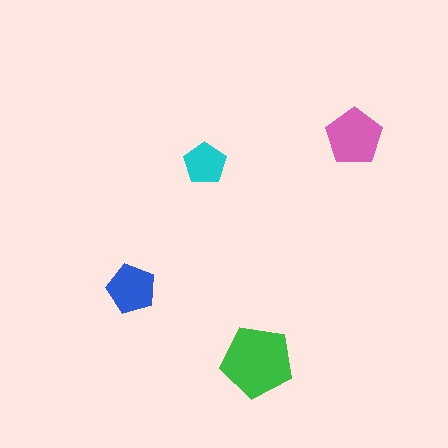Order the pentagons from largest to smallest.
the green one, the pink one, the blue one, the cyan one.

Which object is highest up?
The pink pentagon is topmost.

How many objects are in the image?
There are 4 objects in the image.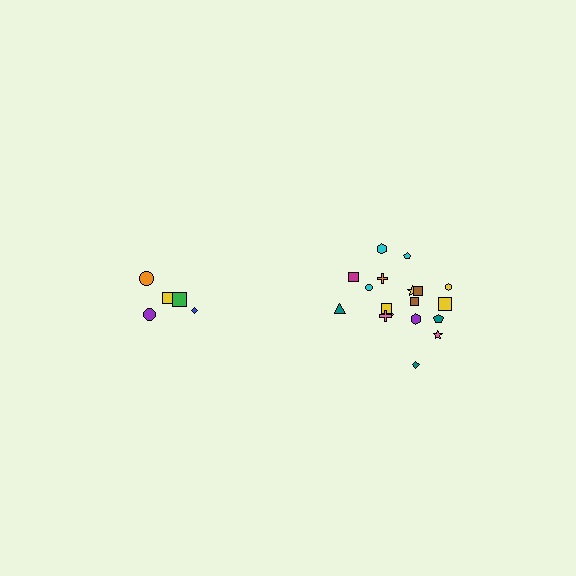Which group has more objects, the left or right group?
The right group.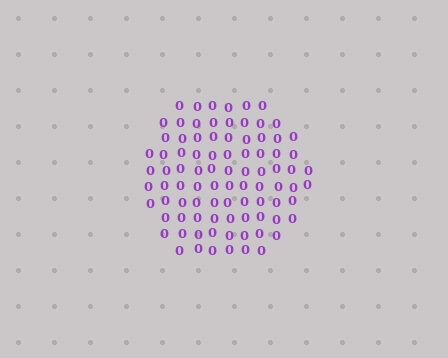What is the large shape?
The large shape is a hexagon.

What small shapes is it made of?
It is made of small digit 0's.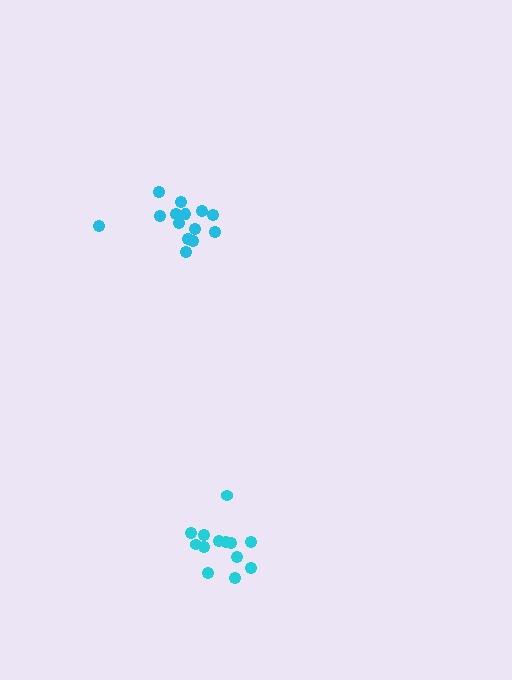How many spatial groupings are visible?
There are 2 spatial groupings.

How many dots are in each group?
Group 1: 14 dots, Group 2: 13 dots (27 total).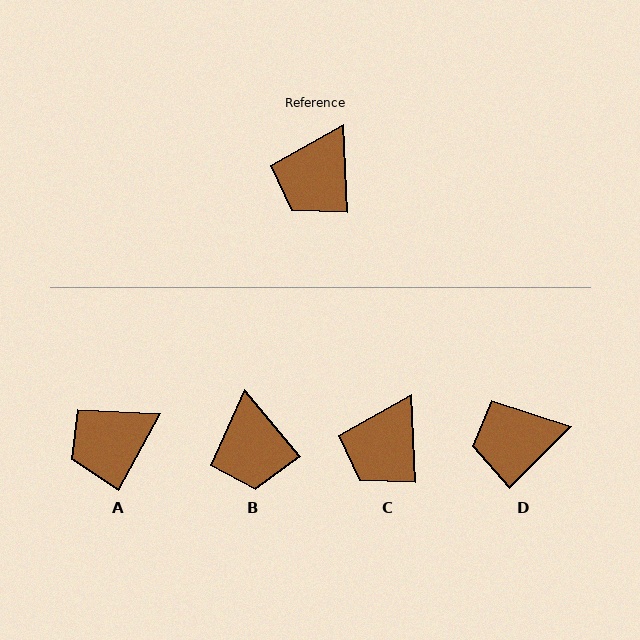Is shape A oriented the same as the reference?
No, it is off by about 32 degrees.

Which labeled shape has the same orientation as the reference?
C.